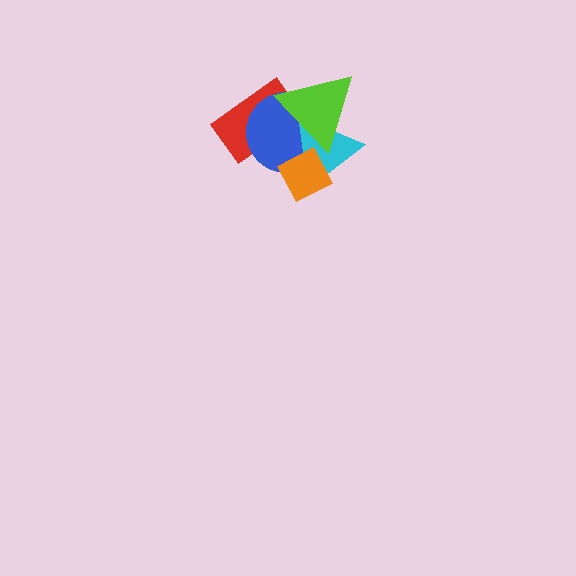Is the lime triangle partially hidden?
No, no other shape covers it.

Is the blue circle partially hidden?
Yes, it is partially covered by another shape.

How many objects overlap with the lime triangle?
3 objects overlap with the lime triangle.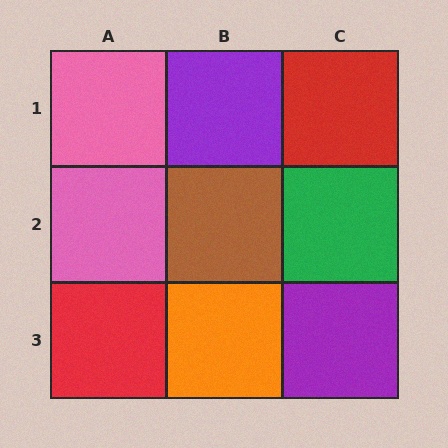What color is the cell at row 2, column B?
Brown.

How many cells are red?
2 cells are red.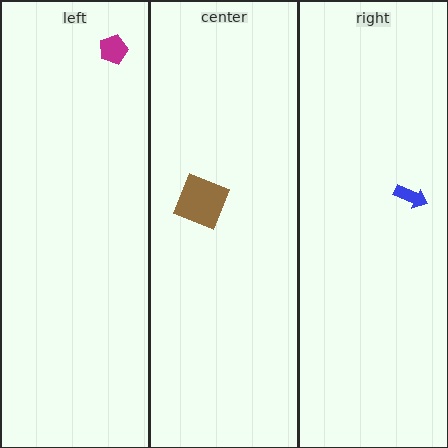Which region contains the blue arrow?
The right region.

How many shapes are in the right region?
1.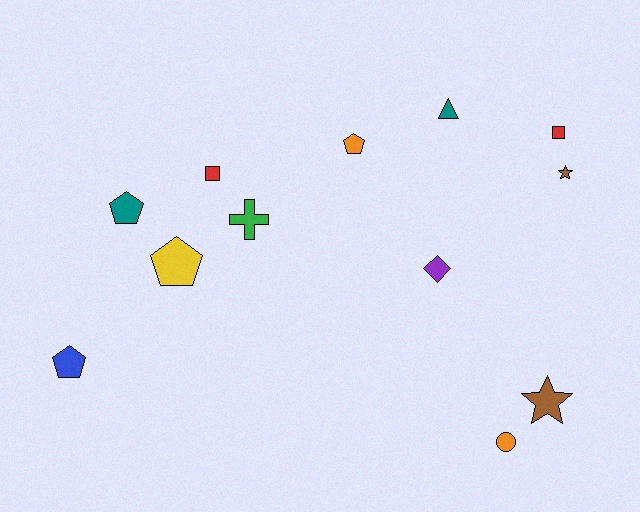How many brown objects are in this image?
There are 2 brown objects.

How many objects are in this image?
There are 12 objects.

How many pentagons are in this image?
There are 4 pentagons.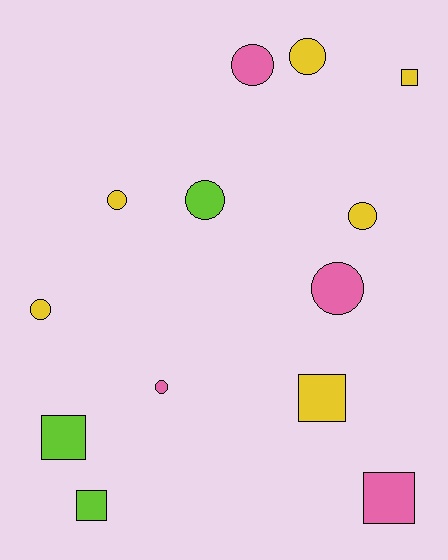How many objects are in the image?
There are 13 objects.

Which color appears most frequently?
Yellow, with 6 objects.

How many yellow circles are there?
There are 4 yellow circles.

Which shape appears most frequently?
Circle, with 8 objects.